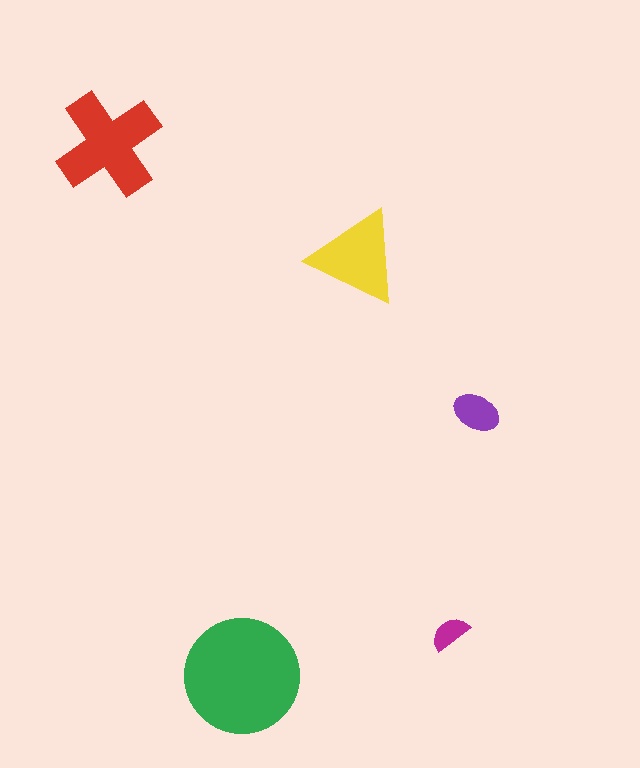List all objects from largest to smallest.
The green circle, the red cross, the yellow triangle, the purple ellipse, the magenta semicircle.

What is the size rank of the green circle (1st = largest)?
1st.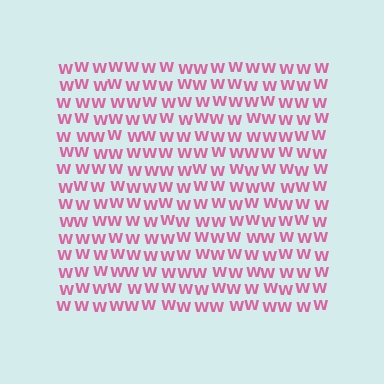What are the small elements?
The small elements are letter W's.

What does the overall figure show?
The overall figure shows a square.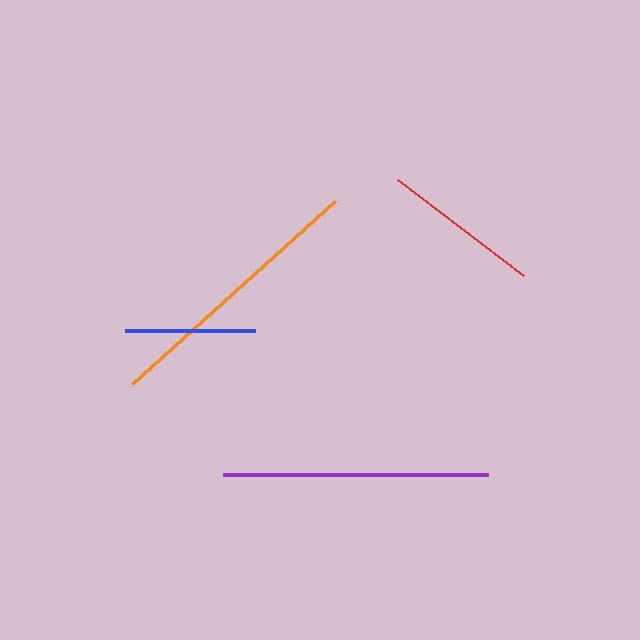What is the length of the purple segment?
The purple segment is approximately 265 pixels long.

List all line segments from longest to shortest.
From longest to shortest: orange, purple, red, blue.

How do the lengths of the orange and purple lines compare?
The orange and purple lines are approximately the same length.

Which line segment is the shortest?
The blue line is the shortest at approximately 130 pixels.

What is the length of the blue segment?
The blue segment is approximately 130 pixels long.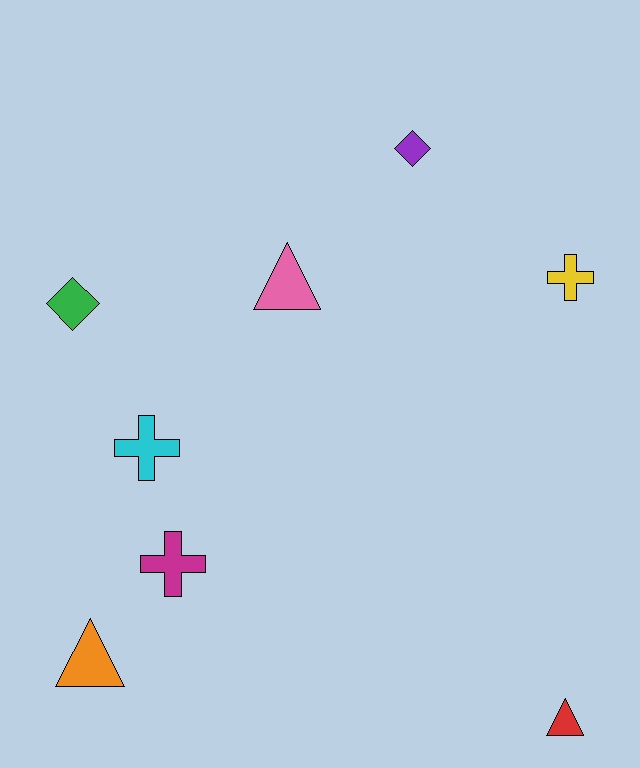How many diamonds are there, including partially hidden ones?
There are 2 diamonds.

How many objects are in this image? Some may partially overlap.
There are 8 objects.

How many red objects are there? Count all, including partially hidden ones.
There is 1 red object.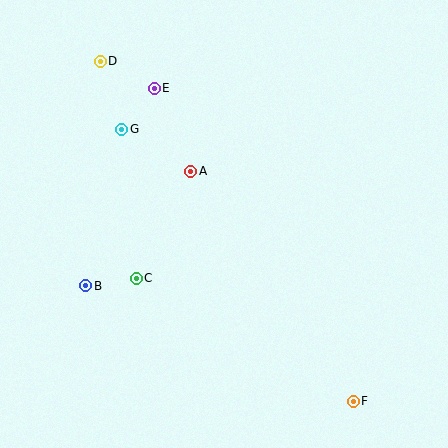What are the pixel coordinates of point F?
Point F is at (353, 401).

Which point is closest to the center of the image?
Point A at (191, 171) is closest to the center.